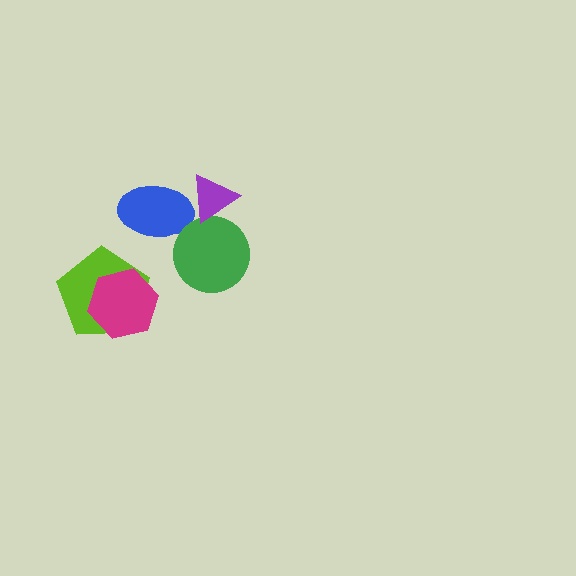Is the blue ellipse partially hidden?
Yes, it is partially covered by another shape.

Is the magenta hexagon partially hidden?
No, no other shape covers it.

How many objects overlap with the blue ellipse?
1 object overlaps with the blue ellipse.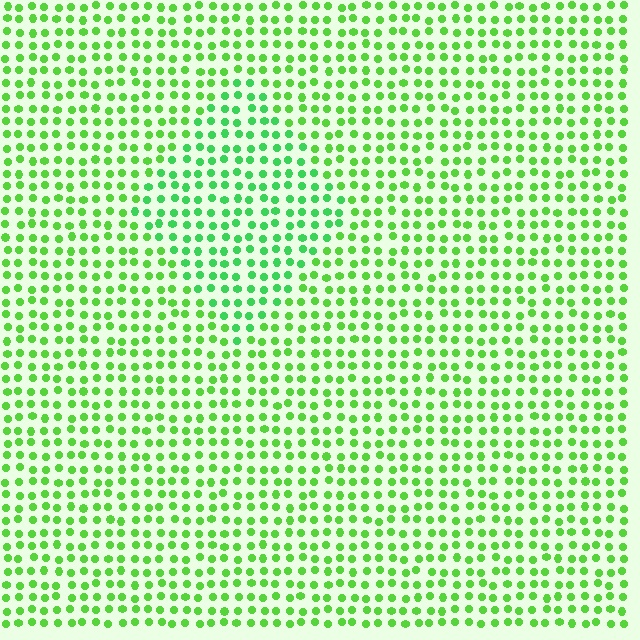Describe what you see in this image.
The image is filled with small lime elements in a uniform arrangement. A diamond-shaped region is visible where the elements are tinted to a slightly different hue, forming a subtle color boundary.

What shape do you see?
I see a diamond.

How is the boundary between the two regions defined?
The boundary is defined purely by a slight shift in hue (about 22 degrees). Spacing, size, and orientation are identical on both sides.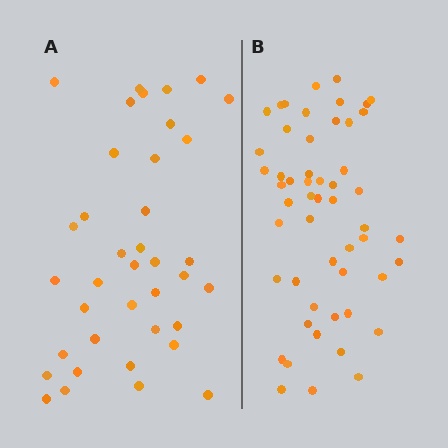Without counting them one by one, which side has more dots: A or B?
Region B (the right region) has more dots.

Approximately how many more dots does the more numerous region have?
Region B has approximately 15 more dots than region A.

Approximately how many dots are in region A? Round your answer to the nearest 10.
About 40 dots. (The exact count is 38, which rounds to 40.)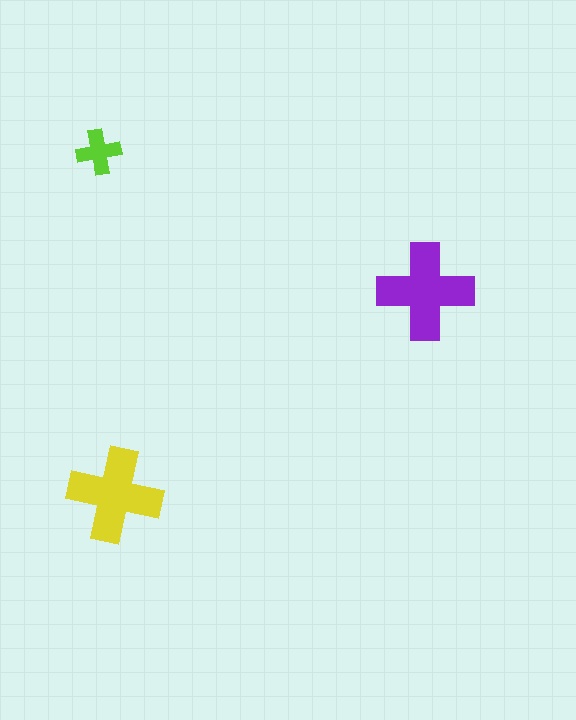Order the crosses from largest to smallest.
the purple one, the yellow one, the lime one.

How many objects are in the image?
There are 3 objects in the image.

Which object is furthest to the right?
The purple cross is rightmost.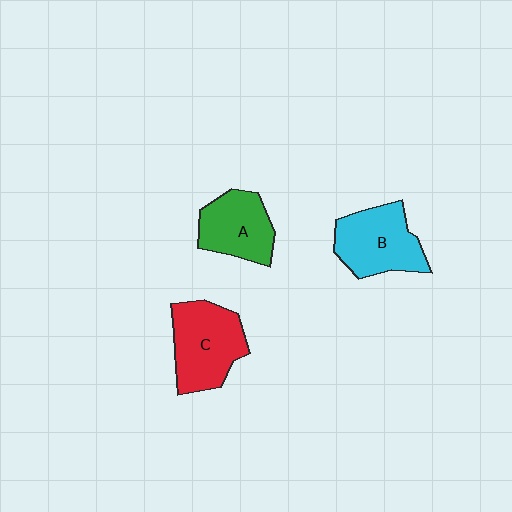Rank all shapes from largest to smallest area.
From largest to smallest: C (red), B (cyan), A (green).